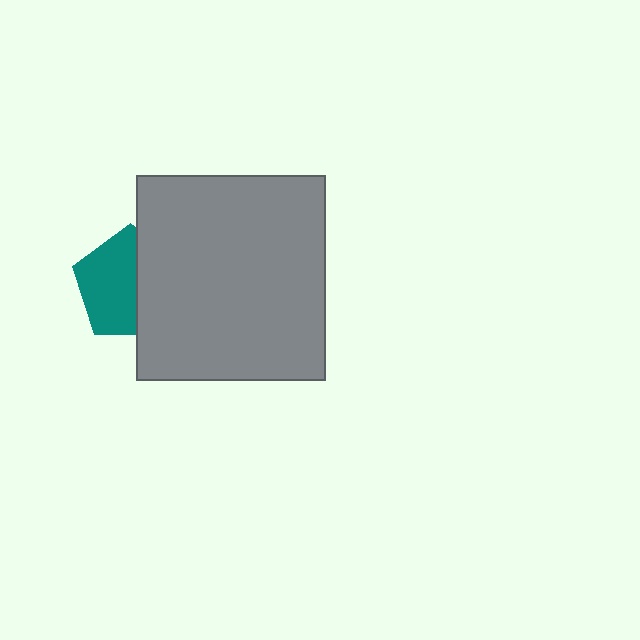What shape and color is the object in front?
The object in front is a gray rectangle.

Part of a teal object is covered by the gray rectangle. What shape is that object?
It is a pentagon.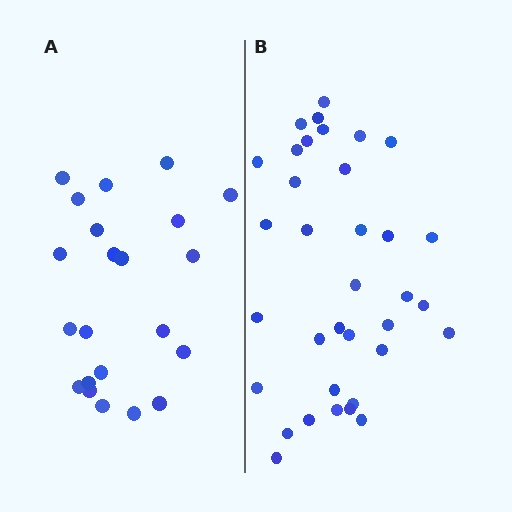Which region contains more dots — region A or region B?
Region B (the right region) has more dots.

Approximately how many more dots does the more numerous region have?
Region B has approximately 15 more dots than region A.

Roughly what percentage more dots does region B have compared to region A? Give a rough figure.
About 60% more.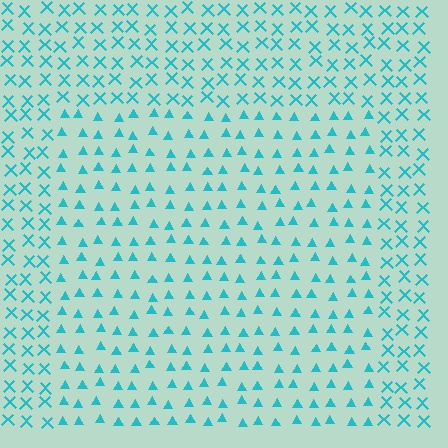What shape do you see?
I see a rectangle.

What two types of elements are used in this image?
The image uses triangles inside the rectangle region and X marks outside it.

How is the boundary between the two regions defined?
The boundary is defined by a change in element shape: triangles inside vs. X marks outside. All elements share the same color and spacing.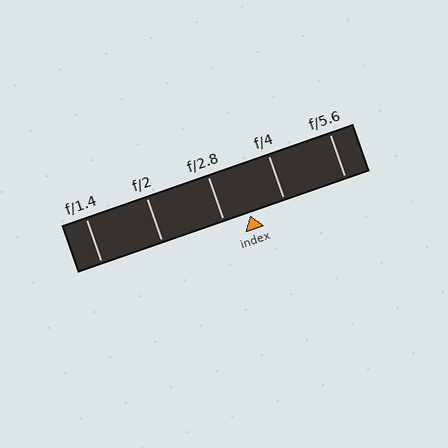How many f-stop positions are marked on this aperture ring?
There are 5 f-stop positions marked.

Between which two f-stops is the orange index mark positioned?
The index mark is between f/2.8 and f/4.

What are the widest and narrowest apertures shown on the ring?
The widest aperture shown is f/1.4 and the narrowest is f/5.6.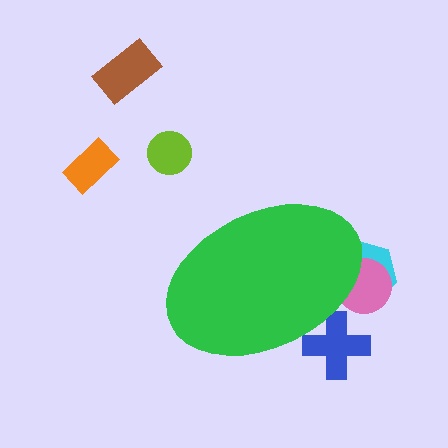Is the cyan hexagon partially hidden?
Yes, the cyan hexagon is partially hidden behind the green ellipse.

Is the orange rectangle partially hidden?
No, the orange rectangle is fully visible.